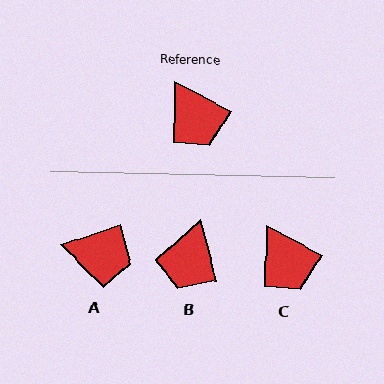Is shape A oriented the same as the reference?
No, it is off by about 46 degrees.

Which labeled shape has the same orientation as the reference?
C.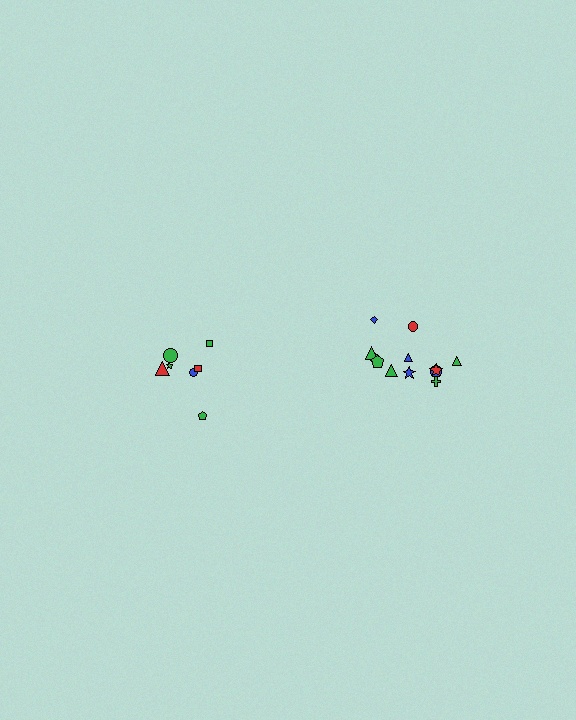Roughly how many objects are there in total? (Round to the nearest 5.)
Roughly 20 objects in total.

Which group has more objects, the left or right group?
The right group.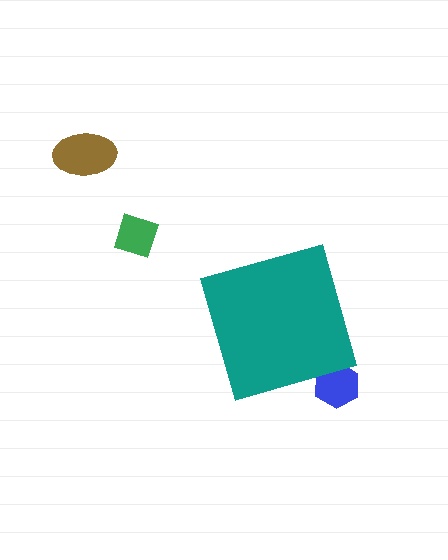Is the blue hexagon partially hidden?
Yes, the blue hexagon is partially hidden behind the teal diamond.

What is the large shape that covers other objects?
A teal diamond.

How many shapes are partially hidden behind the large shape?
1 shape is partially hidden.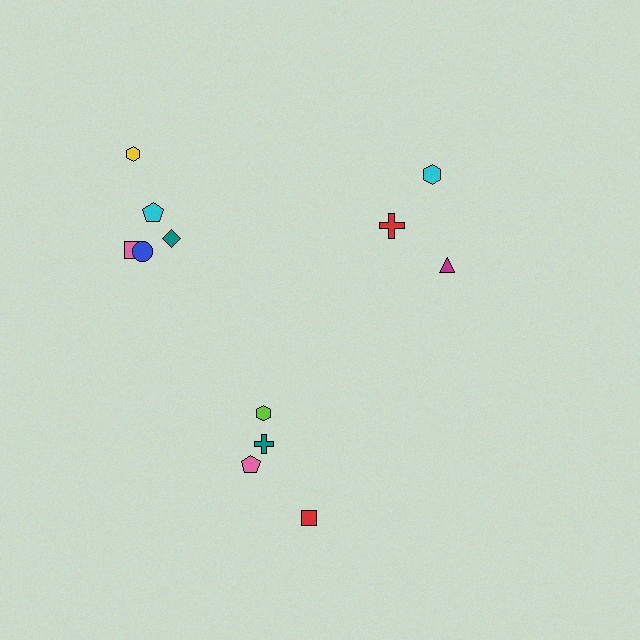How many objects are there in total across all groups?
There are 12 objects.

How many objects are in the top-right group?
There are 3 objects.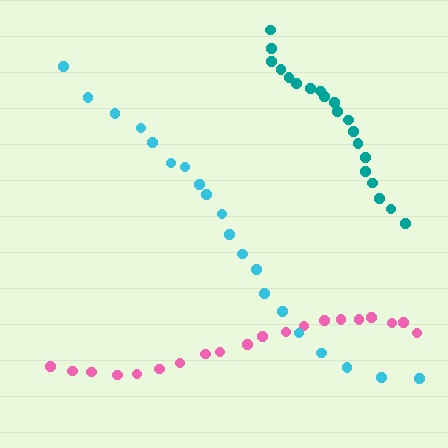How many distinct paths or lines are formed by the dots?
There are 3 distinct paths.